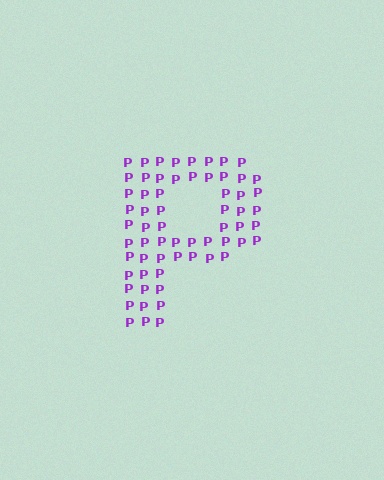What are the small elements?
The small elements are letter P's.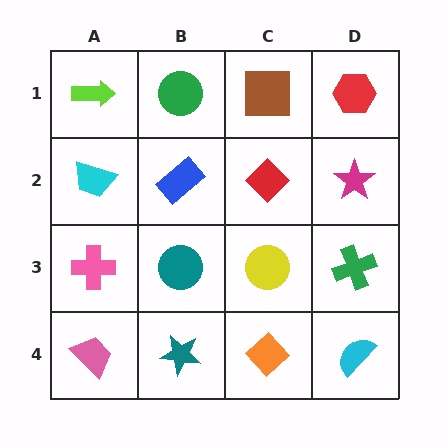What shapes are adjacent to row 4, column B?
A teal circle (row 3, column B), a pink trapezoid (row 4, column A), an orange diamond (row 4, column C).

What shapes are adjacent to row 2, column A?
A lime arrow (row 1, column A), a pink cross (row 3, column A), a blue rectangle (row 2, column B).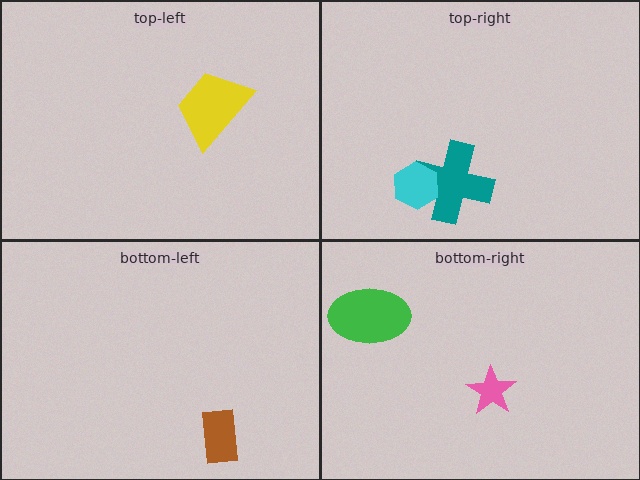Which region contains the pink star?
The bottom-right region.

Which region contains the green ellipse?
The bottom-right region.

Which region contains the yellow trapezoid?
The top-left region.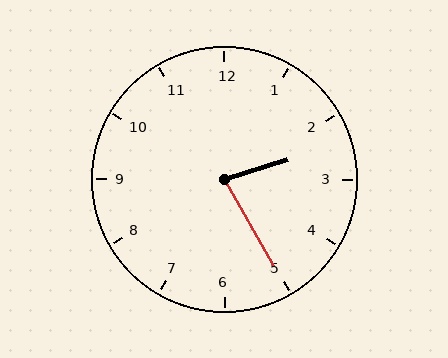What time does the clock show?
2:25.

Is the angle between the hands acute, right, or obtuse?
It is acute.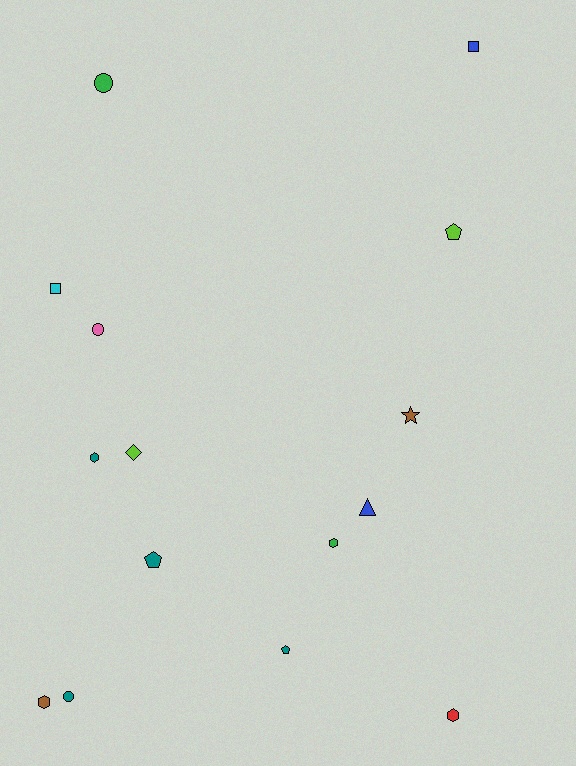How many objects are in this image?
There are 15 objects.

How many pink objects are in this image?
There is 1 pink object.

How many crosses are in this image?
There are no crosses.